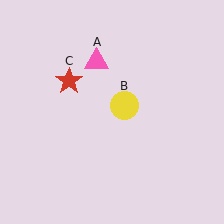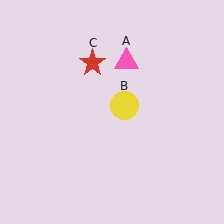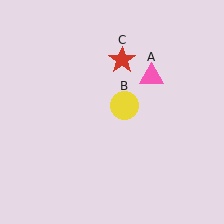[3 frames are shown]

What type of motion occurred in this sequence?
The pink triangle (object A), red star (object C) rotated clockwise around the center of the scene.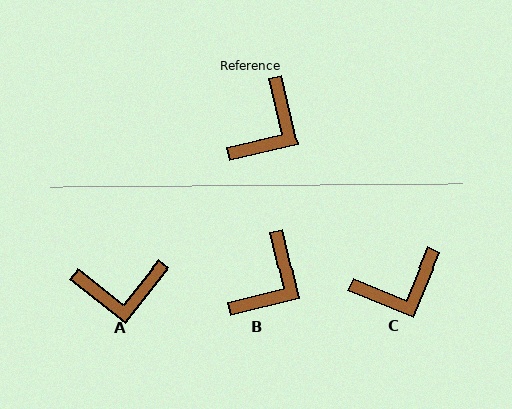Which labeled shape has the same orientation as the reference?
B.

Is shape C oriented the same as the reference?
No, it is off by about 36 degrees.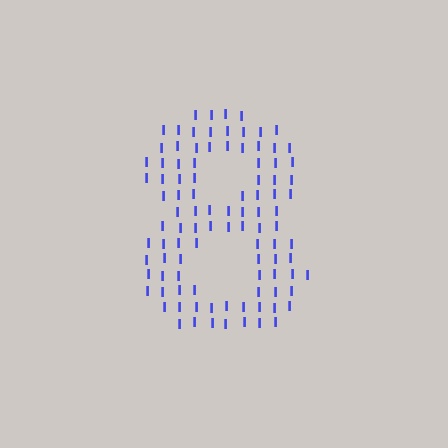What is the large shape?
The large shape is the digit 8.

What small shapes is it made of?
It is made of small letter I's.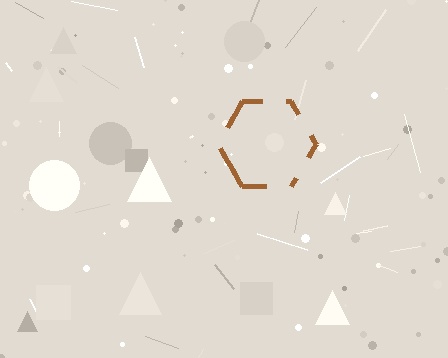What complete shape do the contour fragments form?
The contour fragments form a hexagon.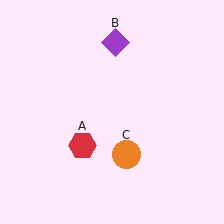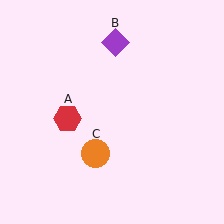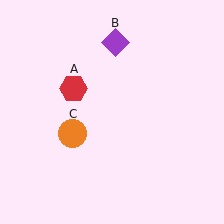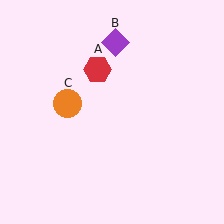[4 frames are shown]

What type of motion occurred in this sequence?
The red hexagon (object A), orange circle (object C) rotated clockwise around the center of the scene.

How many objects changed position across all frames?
2 objects changed position: red hexagon (object A), orange circle (object C).